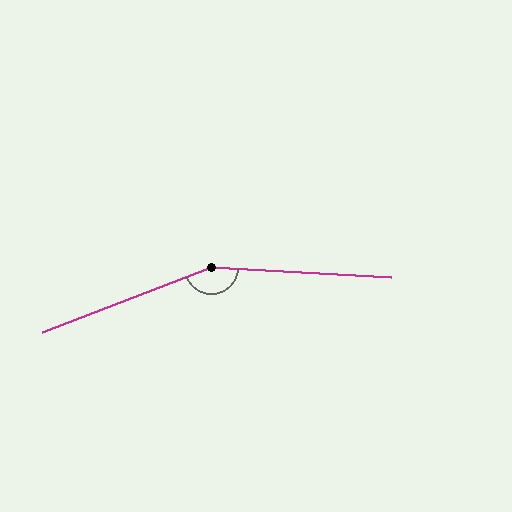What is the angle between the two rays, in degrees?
Approximately 155 degrees.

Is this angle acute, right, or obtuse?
It is obtuse.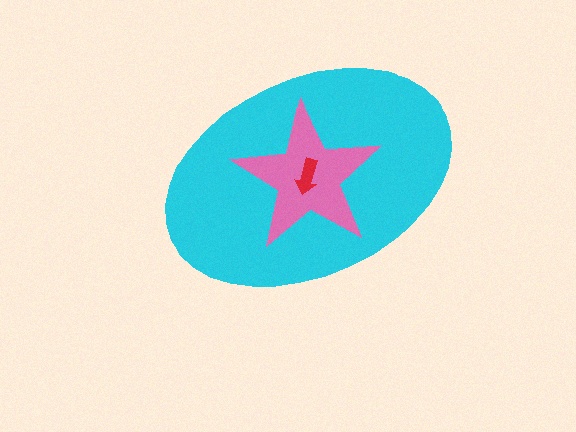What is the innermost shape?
The red arrow.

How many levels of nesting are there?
3.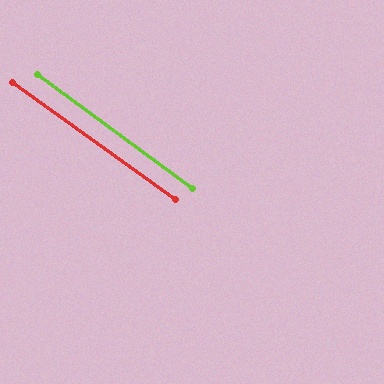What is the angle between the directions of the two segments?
Approximately 1 degree.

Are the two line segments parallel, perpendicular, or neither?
Parallel — their directions differ by only 0.7°.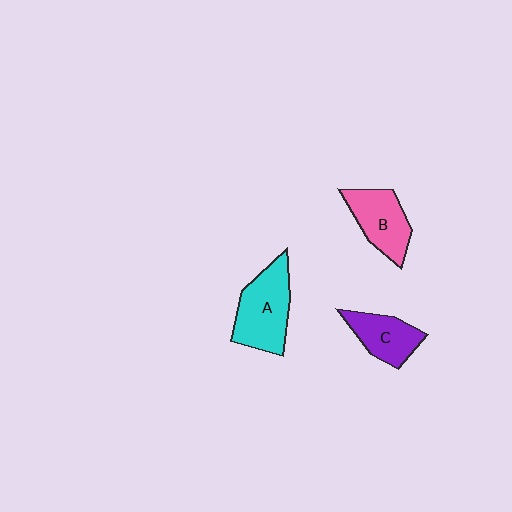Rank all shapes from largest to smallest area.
From largest to smallest: A (cyan), B (pink), C (purple).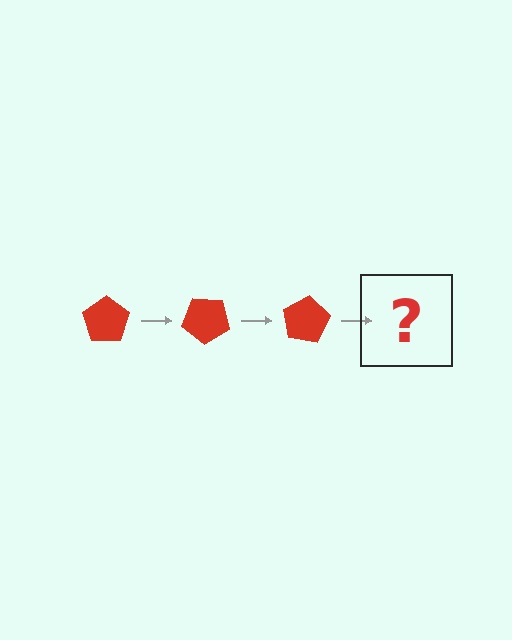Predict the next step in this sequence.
The next step is a red pentagon rotated 120 degrees.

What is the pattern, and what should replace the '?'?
The pattern is that the pentagon rotates 40 degrees each step. The '?' should be a red pentagon rotated 120 degrees.